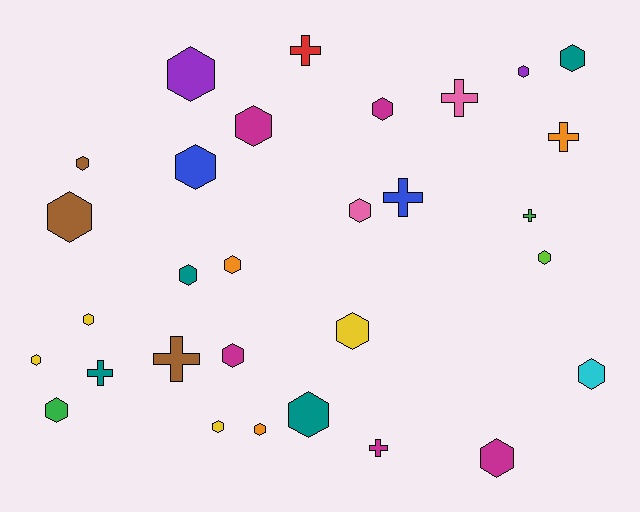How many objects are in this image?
There are 30 objects.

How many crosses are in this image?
There are 8 crosses.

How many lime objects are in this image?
There is 1 lime object.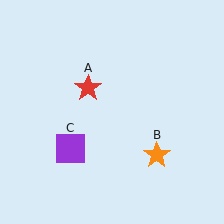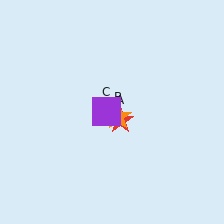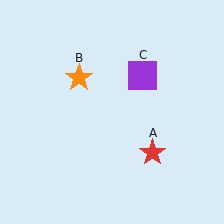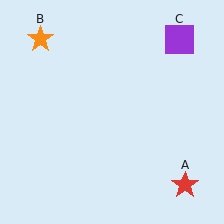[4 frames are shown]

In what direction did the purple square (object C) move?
The purple square (object C) moved up and to the right.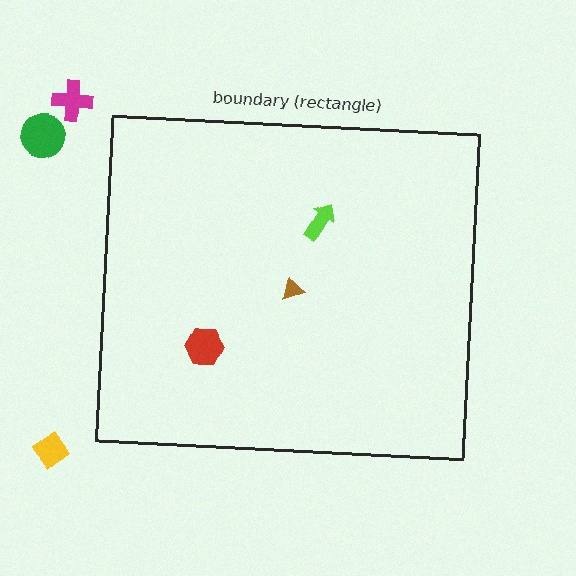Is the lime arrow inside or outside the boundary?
Inside.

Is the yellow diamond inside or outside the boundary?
Outside.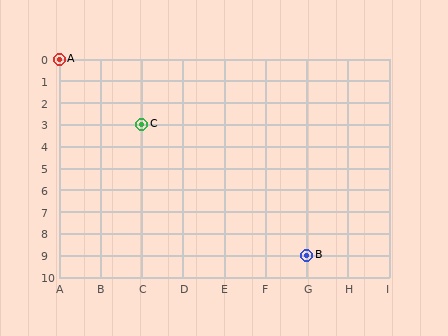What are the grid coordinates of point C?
Point C is at grid coordinates (C, 3).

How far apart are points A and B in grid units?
Points A and B are 6 columns and 9 rows apart (about 10.8 grid units diagonally).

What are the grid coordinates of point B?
Point B is at grid coordinates (G, 9).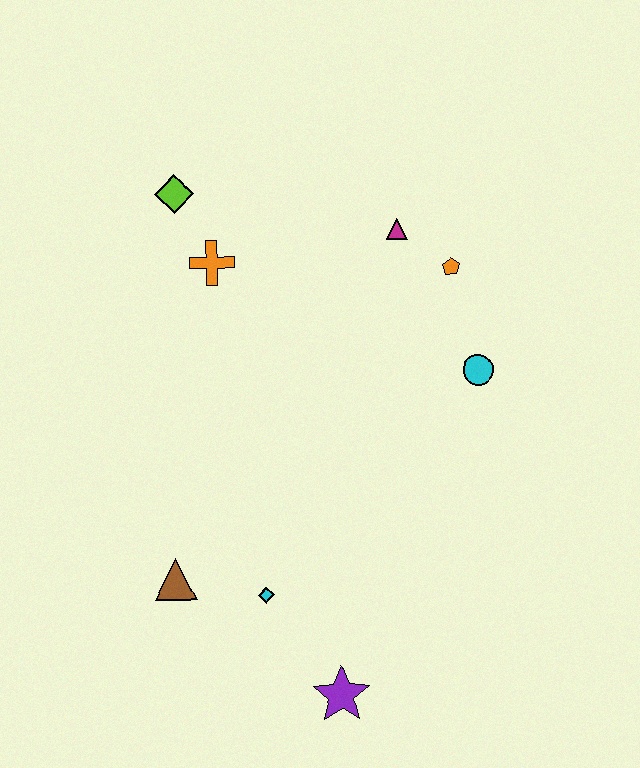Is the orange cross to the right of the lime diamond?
Yes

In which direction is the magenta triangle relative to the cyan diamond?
The magenta triangle is above the cyan diamond.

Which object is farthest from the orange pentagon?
The purple star is farthest from the orange pentagon.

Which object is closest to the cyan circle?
The orange pentagon is closest to the cyan circle.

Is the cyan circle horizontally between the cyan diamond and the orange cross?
No